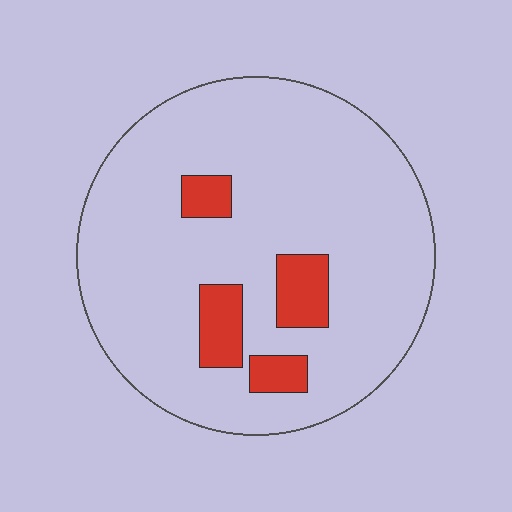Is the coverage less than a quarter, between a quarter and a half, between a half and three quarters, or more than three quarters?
Less than a quarter.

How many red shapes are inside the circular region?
4.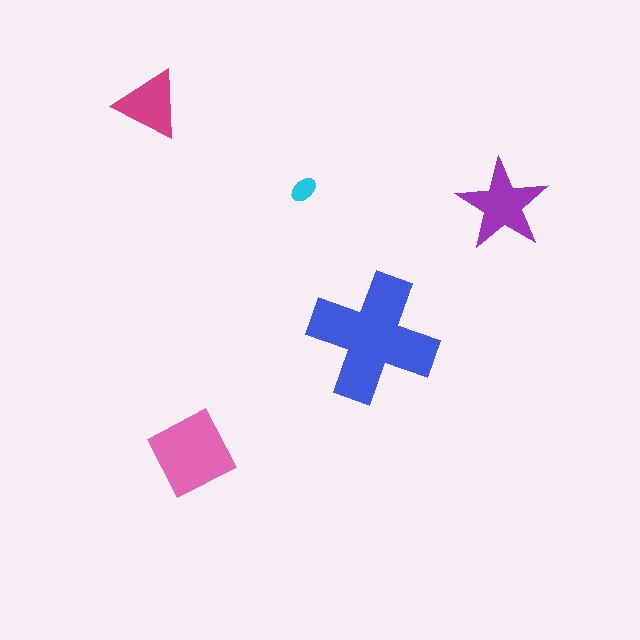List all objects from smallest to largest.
The cyan ellipse, the magenta triangle, the purple star, the pink square, the blue cross.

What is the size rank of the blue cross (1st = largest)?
1st.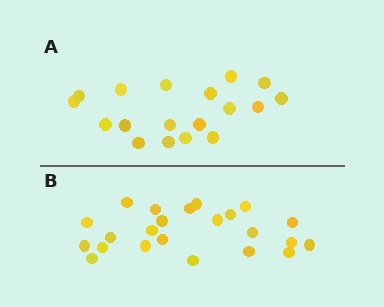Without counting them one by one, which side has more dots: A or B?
Region B (the bottom region) has more dots.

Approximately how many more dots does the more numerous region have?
Region B has about 5 more dots than region A.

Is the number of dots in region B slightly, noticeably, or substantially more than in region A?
Region B has noticeably more, but not dramatically so. The ratio is roughly 1.3 to 1.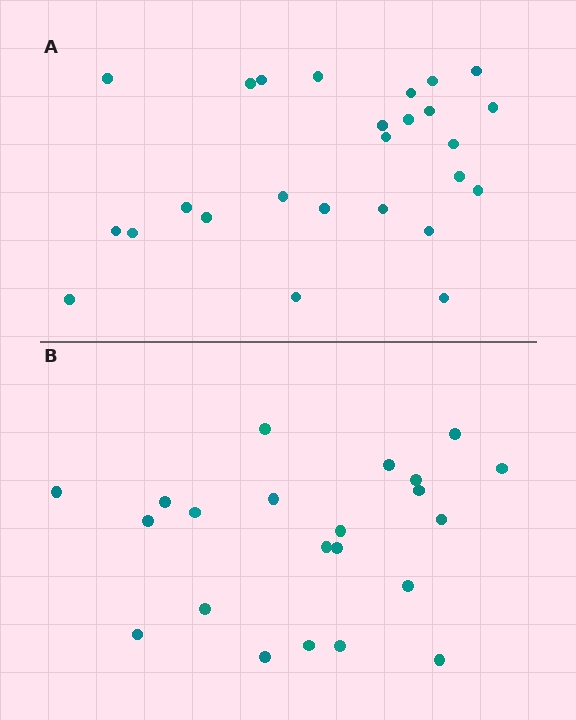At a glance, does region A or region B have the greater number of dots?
Region A (the top region) has more dots.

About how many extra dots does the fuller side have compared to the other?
Region A has about 4 more dots than region B.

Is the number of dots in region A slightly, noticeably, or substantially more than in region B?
Region A has only slightly more — the two regions are fairly close. The ratio is roughly 1.2 to 1.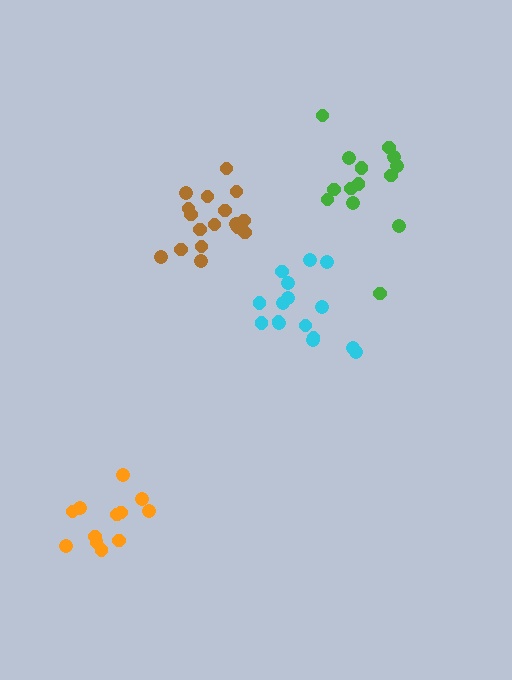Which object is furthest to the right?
The green cluster is rightmost.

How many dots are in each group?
Group 1: 14 dots, Group 2: 12 dots, Group 3: 16 dots, Group 4: 17 dots (59 total).